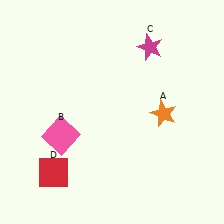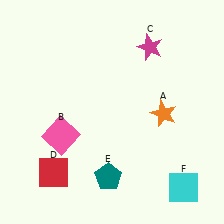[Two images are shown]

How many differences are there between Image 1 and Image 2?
There are 2 differences between the two images.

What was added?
A teal pentagon (E), a cyan square (F) were added in Image 2.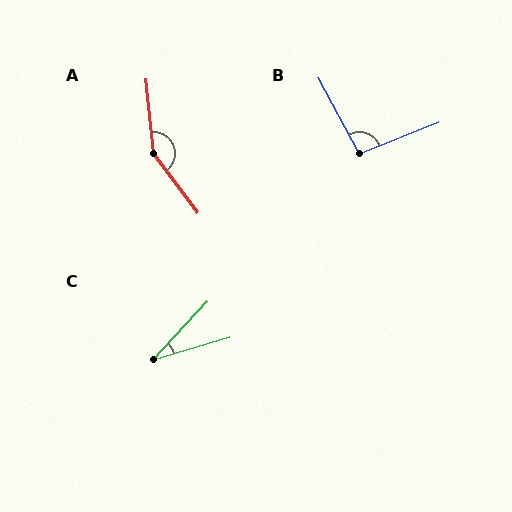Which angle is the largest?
A, at approximately 149 degrees.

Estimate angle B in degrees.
Approximately 97 degrees.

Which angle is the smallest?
C, at approximately 31 degrees.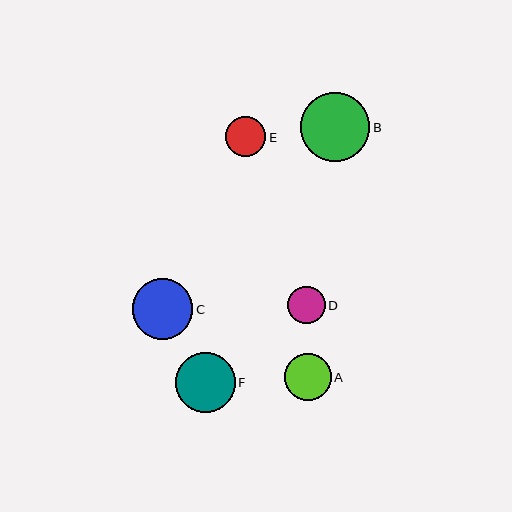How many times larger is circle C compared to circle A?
Circle C is approximately 1.3 times the size of circle A.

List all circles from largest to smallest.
From largest to smallest: B, C, F, A, E, D.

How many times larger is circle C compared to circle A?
Circle C is approximately 1.3 times the size of circle A.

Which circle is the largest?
Circle B is the largest with a size of approximately 69 pixels.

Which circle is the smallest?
Circle D is the smallest with a size of approximately 38 pixels.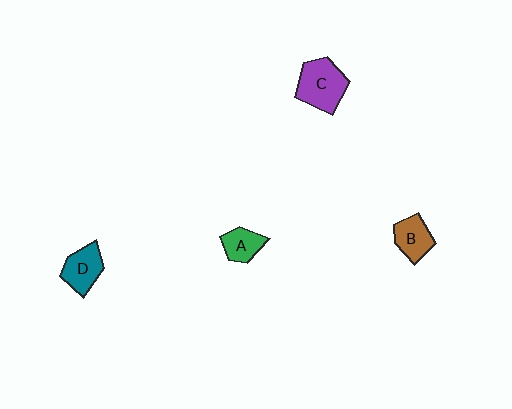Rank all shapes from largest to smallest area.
From largest to smallest: C (purple), D (teal), B (brown), A (green).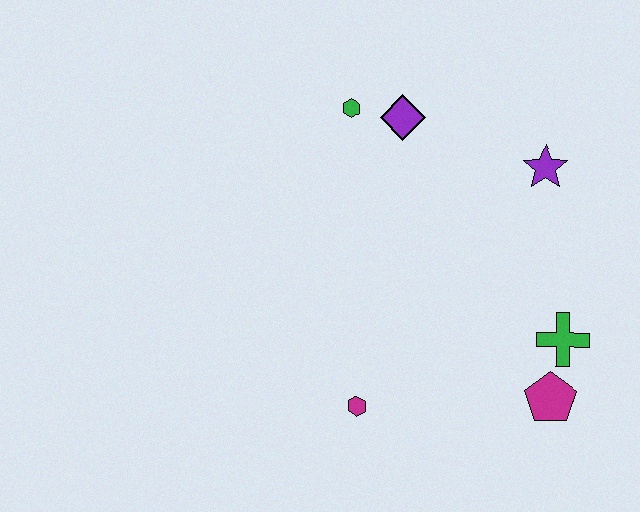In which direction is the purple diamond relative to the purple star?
The purple diamond is to the left of the purple star.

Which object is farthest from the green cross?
The green hexagon is farthest from the green cross.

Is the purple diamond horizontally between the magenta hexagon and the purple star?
Yes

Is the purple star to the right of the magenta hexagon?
Yes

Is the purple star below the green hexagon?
Yes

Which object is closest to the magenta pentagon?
The green cross is closest to the magenta pentagon.